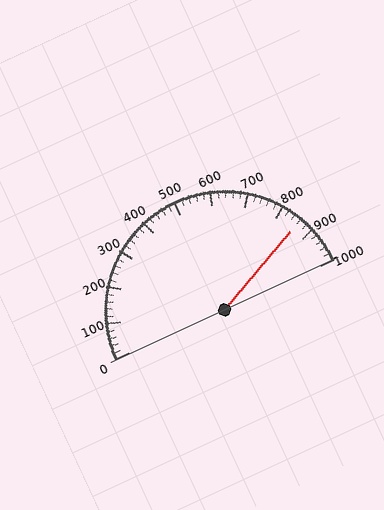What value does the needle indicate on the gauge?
The needle indicates approximately 860.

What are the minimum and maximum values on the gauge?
The gauge ranges from 0 to 1000.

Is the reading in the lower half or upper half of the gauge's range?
The reading is in the upper half of the range (0 to 1000).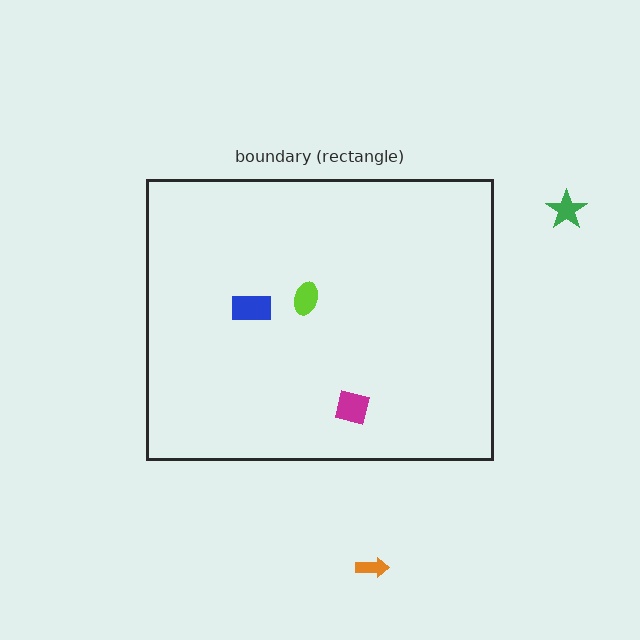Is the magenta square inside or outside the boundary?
Inside.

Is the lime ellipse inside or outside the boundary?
Inside.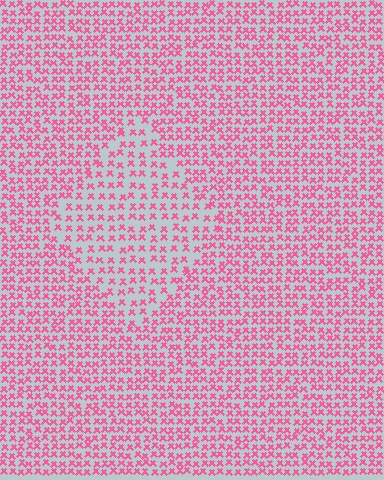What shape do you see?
I see a diamond.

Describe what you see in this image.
The image contains small pink elements arranged at two different densities. A diamond-shaped region is visible where the elements are less densely packed than the surrounding area.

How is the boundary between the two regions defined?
The boundary is defined by a change in element density (approximately 1.6x ratio). All elements are the same color, size, and shape.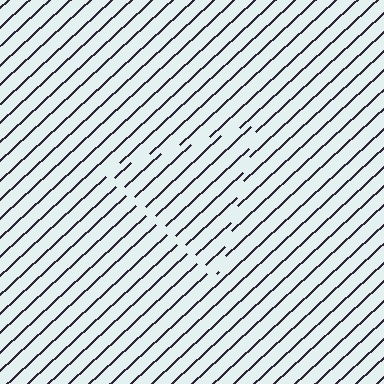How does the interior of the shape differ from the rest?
The interior of the shape contains the same grating, shifted by half a period — the contour is defined by the phase discontinuity where line-ends from the inner and outer gratings abut.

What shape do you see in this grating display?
An illusory triangle. The interior of the shape contains the same grating, shifted by half a period — the contour is defined by the phase discontinuity where line-ends from the inner and outer gratings abut.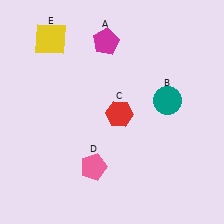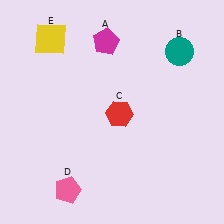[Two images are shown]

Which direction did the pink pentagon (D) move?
The pink pentagon (D) moved left.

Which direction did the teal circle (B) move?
The teal circle (B) moved up.